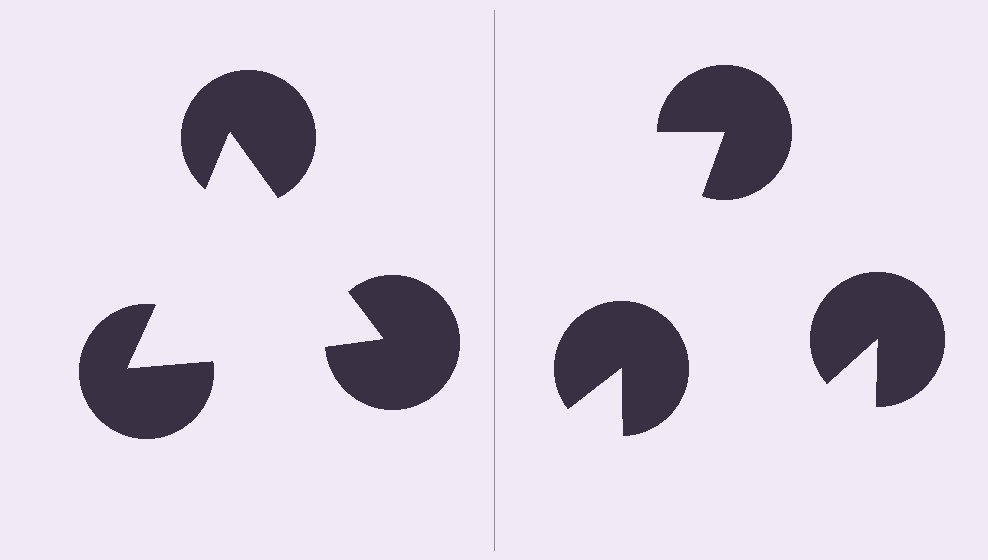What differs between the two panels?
The pac-man discs are positioned identically on both sides; only the wedge orientations differ. On the left they align to a triangle; on the right they are misaligned.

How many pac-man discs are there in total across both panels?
6 — 3 on each side.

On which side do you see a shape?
An illusory triangle appears on the left side. On the right side the wedge cuts are rotated, so no coherent shape forms.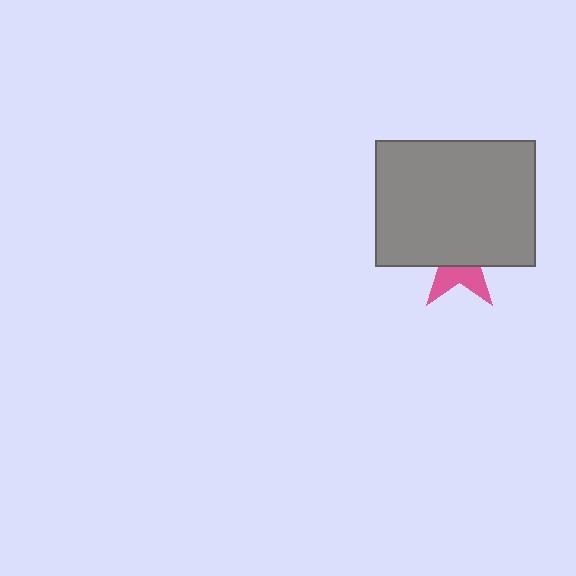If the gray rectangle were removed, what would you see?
You would see the complete pink star.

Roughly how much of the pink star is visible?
A small part of it is visible (roughly 37%).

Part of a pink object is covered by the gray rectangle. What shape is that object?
It is a star.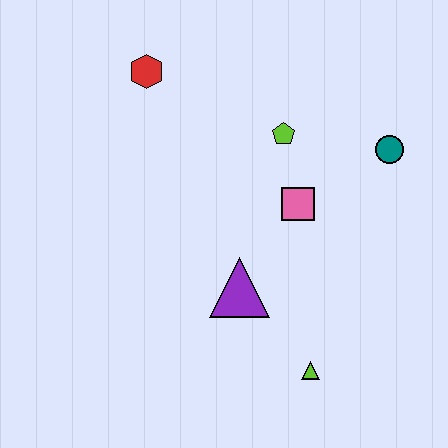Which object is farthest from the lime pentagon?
The lime triangle is farthest from the lime pentagon.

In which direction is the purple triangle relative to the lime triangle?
The purple triangle is above the lime triangle.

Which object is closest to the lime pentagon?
The pink square is closest to the lime pentagon.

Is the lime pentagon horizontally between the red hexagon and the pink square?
Yes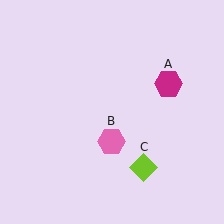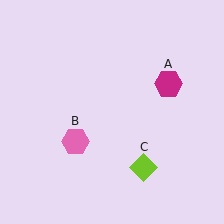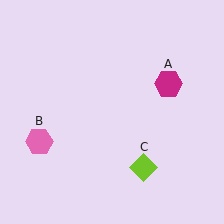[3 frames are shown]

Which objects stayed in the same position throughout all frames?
Magenta hexagon (object A) and lime diamond (object C) remained stationary.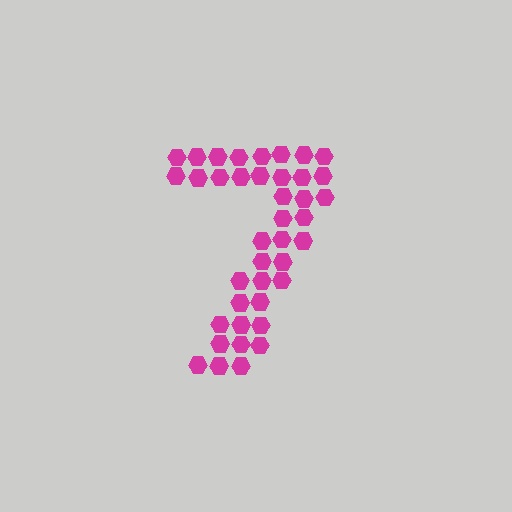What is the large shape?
The large shape is the digit 7.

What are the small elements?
The small elements are hexagons.